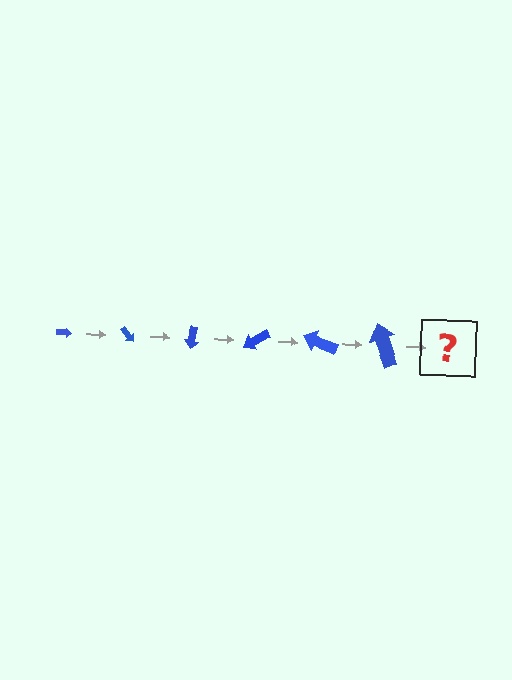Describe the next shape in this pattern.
It should be an arrow, larger than the previous one and rotated 300 degrees from the start.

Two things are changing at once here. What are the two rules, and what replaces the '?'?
The two rules are that the arrow grows larger each step and it rotates 50 degrees each step. The '?' should be an arrow, larger than the previous one and rotated 300 degrees from the start.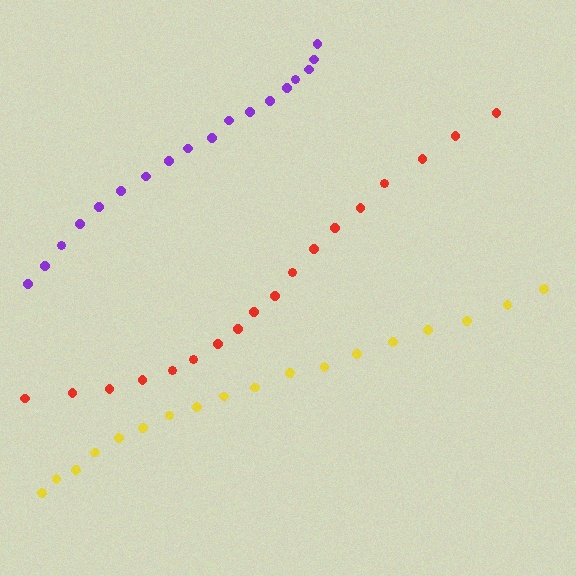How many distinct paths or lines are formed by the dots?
There are 3 distinct paths.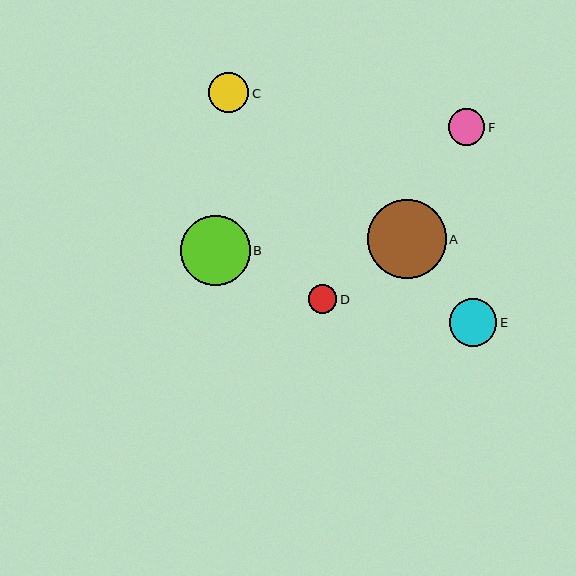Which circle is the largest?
Circle A is the largest with a size of approximately 79 pixels.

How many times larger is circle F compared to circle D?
Circle F is approximately 1.3 times the size of circle D.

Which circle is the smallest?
Circle D is the smallest with a size of approximately 29 pixels.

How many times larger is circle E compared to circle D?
Circle E is approximately 1.7 times the size of circle D.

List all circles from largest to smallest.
From largest to smallest: A, B, E, C, F, D.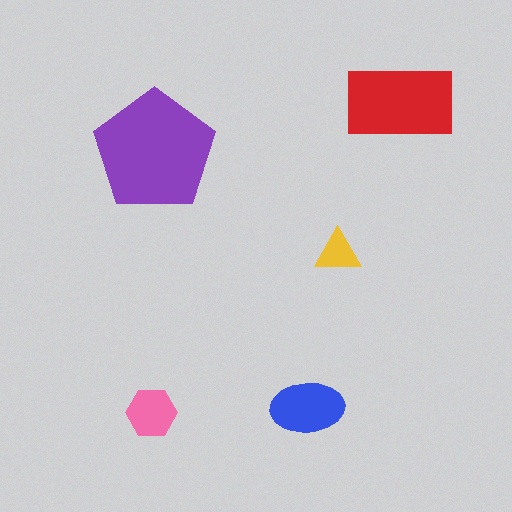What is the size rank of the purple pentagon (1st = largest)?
1st.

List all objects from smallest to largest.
The yellow triangle, the pink hexagon, the blue ellipse, the red rectangle, the purple pentagon.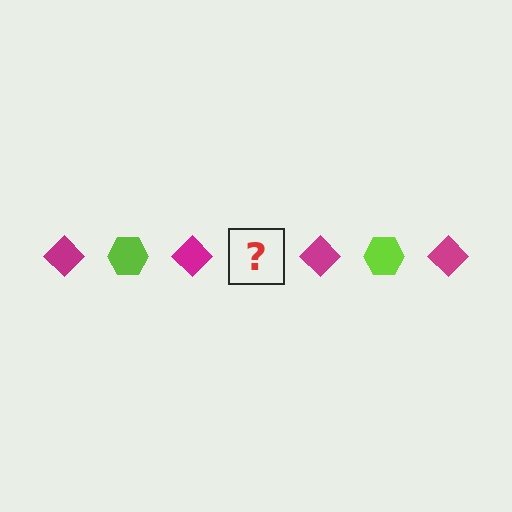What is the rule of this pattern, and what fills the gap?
The rule is that the pattern alternates between magenta diamond and lime hexagon. The gap should be filled with a lime hexagon.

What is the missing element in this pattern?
The missing element is a lime hexagon.